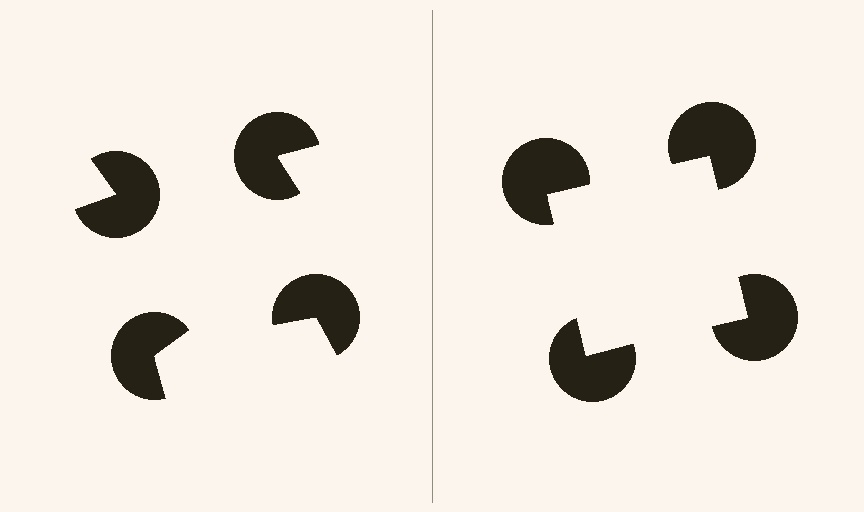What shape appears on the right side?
An illusory square.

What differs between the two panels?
The pac-man discs are positioned identically on both sides; only the wedge orientations differ. On the right they align to a square; on the left they are misaligned.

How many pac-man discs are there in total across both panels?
8 — 4 on each side.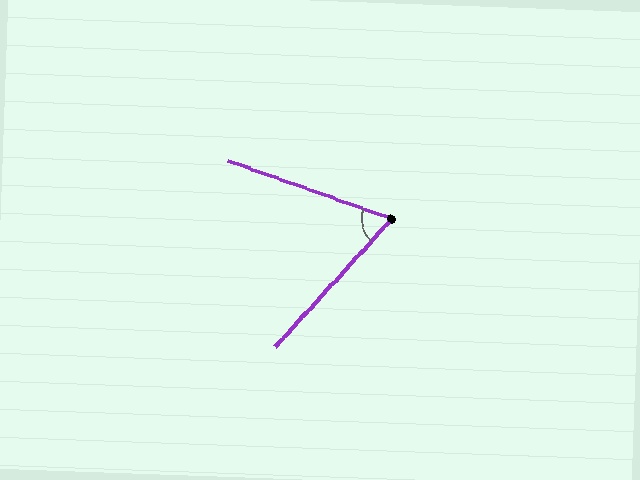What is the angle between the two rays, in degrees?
Approximately 67 degrees.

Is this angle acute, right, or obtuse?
It is acute.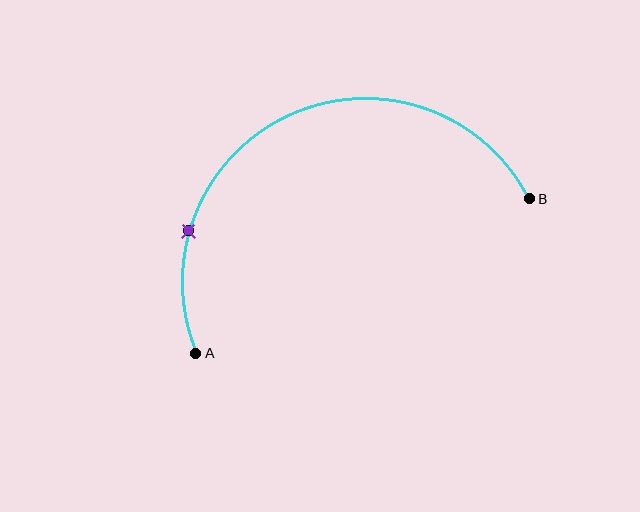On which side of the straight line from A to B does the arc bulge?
The arc bulges above the straight line connecting A and B.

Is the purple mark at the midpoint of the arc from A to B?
No. The purple mark lies on the arc but is closer to endpoint A. The arc midpoint would be at the point on the curve equidistant along the arc from both A and B.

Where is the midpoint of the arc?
The arc midpoint is the point on the curve farthest from the straight line joining A and B. It sits above that line.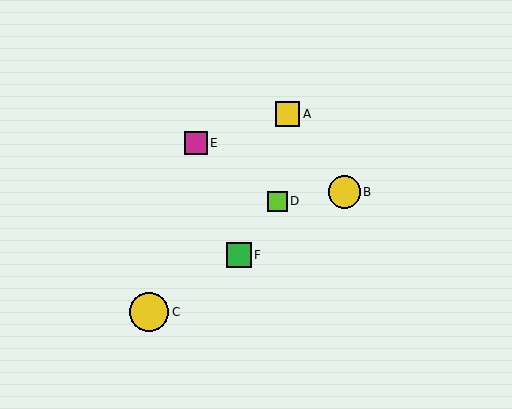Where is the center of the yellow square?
The center of the yellow square is at (288, 114).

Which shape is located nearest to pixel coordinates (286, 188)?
The lime square (labeled D) at (277, 201) is nearest to that location.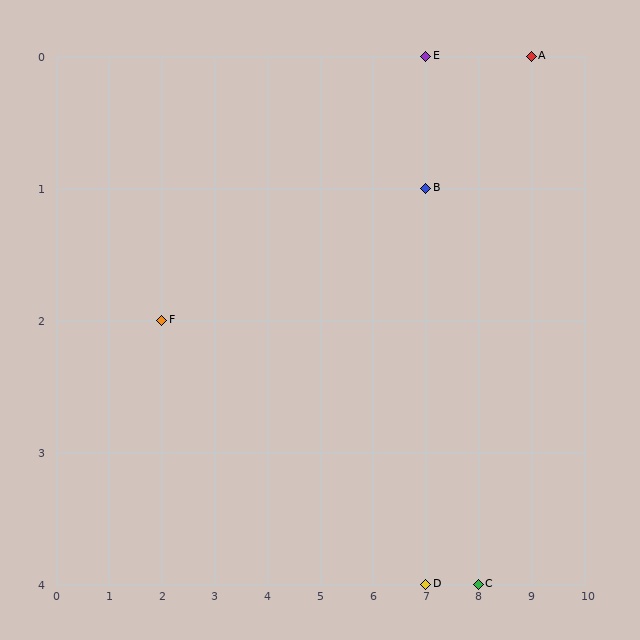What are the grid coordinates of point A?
Point A is at grid coordinates (9, 0).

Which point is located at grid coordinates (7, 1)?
Point B is at (7, 1).